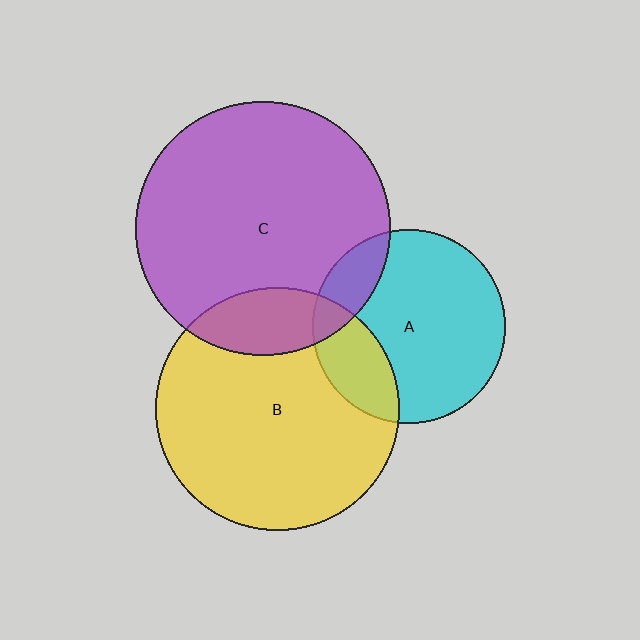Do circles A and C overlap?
Yes.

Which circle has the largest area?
Circle C (purple).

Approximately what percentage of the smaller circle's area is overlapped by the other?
Approximately 15%.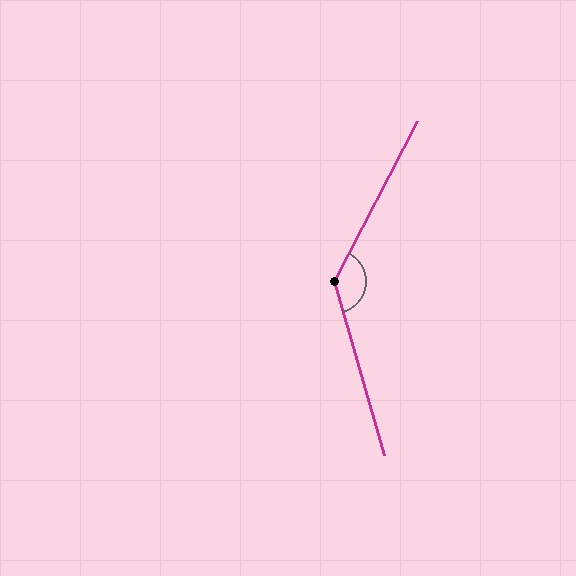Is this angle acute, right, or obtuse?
It is obtuse.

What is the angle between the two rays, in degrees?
Approximately 137 degrees.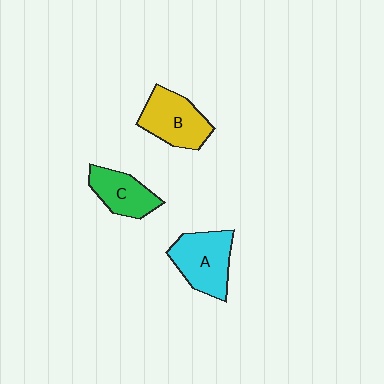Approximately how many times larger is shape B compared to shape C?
Approximately 1.3 times.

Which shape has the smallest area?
Shape C (green).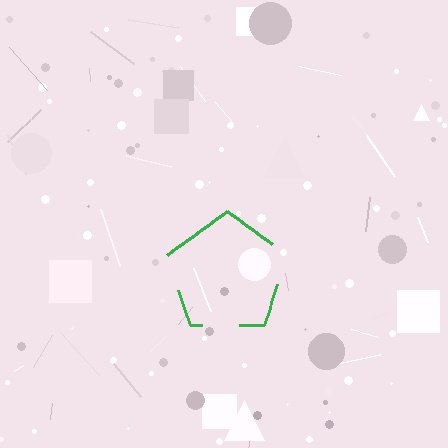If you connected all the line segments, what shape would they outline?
They would outline a pentagon.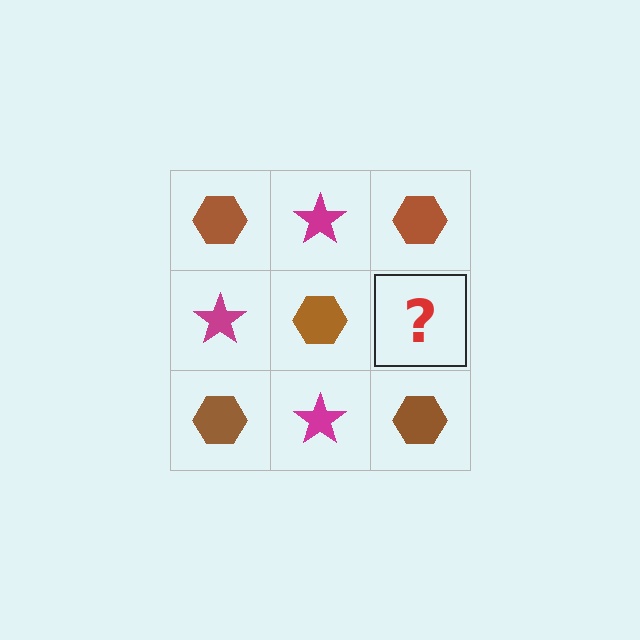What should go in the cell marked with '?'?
The missing cell should contain a magenta star.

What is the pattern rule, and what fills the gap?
The rule is that it alternates brown hexagon and magenta star in a checkerboard pattern. The gap should be filled with a magenta star.